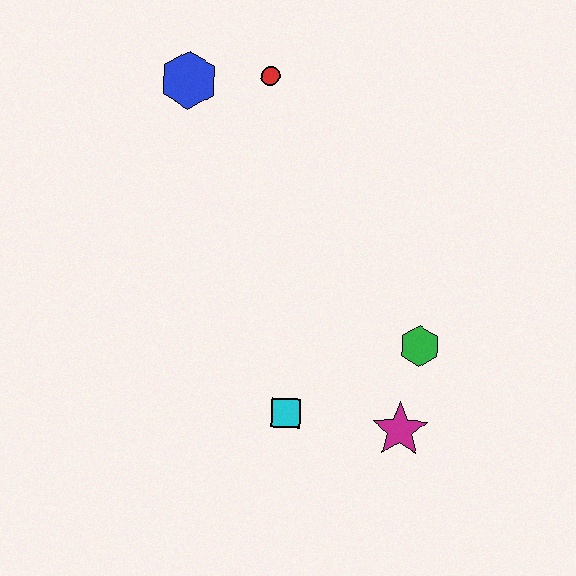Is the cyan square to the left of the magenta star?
Yes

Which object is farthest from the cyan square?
The blue hexagon is farthest from the cyan square.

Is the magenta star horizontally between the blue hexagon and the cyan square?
No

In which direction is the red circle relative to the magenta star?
The red circle is above the magenta star.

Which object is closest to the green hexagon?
The magenta star is closest to the green hexagon.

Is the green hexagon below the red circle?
Yes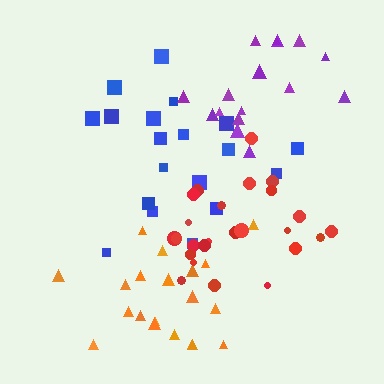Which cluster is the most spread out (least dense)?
Purple.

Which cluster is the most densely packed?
Red.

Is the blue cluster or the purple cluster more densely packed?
Blue.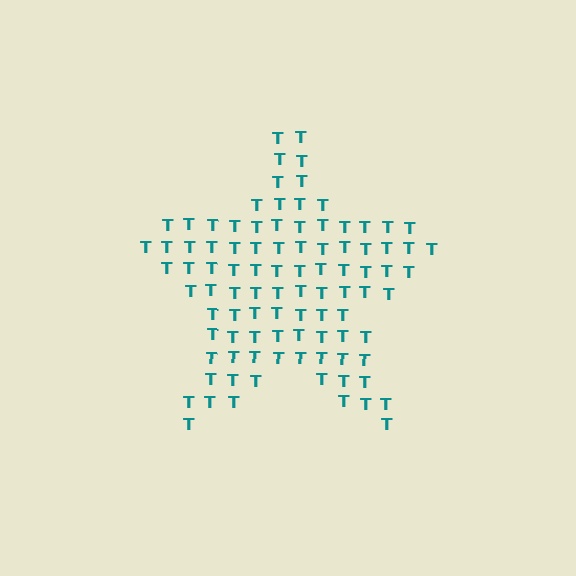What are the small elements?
The small elements are letter T's.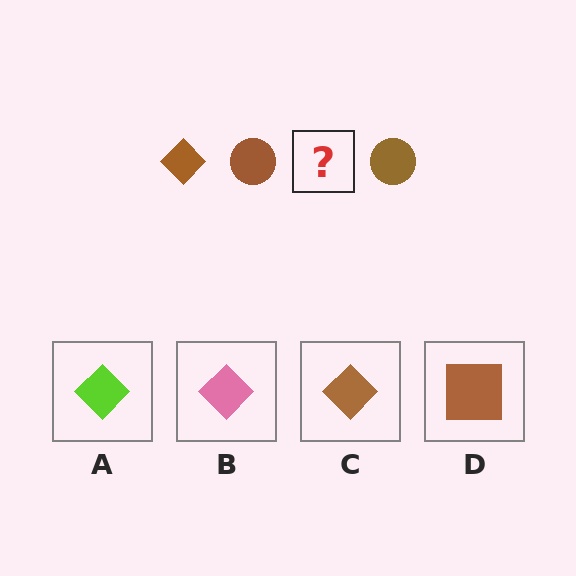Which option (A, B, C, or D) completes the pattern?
C.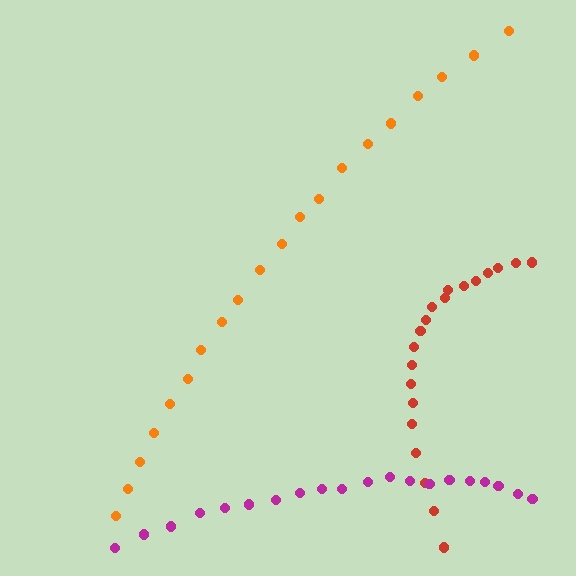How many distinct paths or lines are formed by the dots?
There are 3 distinct paths.